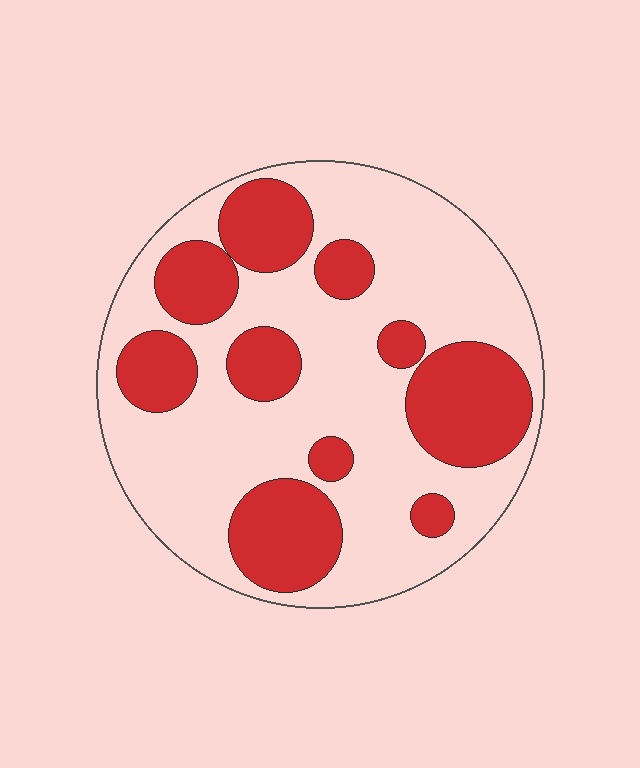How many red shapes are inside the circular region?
10.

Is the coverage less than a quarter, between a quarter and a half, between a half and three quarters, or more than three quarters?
Between a quarter and a half.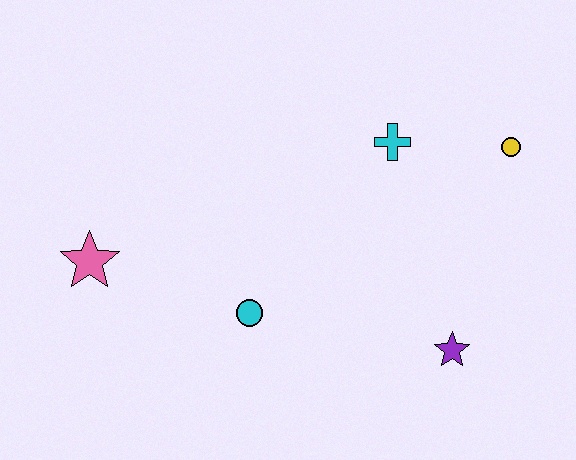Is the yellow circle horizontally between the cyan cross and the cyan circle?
No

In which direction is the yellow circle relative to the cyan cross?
The yellow circle is to the right of the cyan cross.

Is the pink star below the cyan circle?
No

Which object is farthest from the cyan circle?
The yellow circle is farthest from the cyan circle.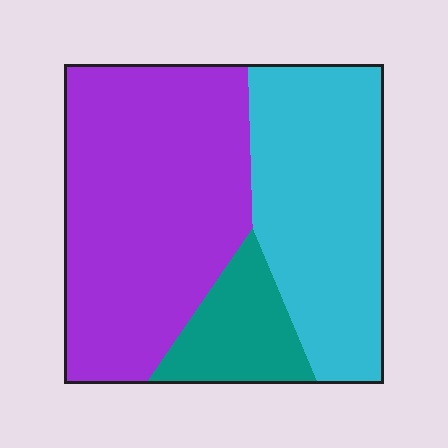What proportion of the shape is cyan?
Cyan covers about 35% of the shape.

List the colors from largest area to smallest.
From largest to smallest: purple, cyan, teal.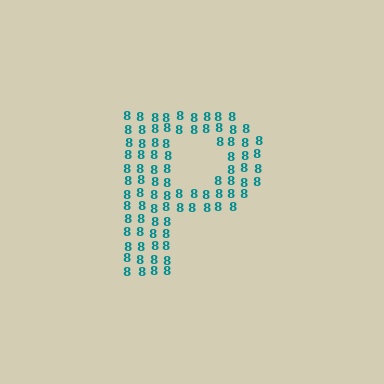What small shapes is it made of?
It is made of small digit 8's.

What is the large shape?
The large shape is the letter P.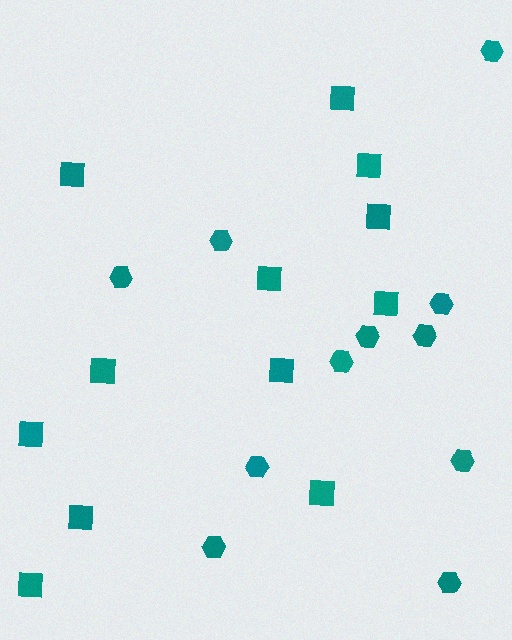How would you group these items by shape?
There are 2 groups: one group of squares (12) and one group of hexagons (11).